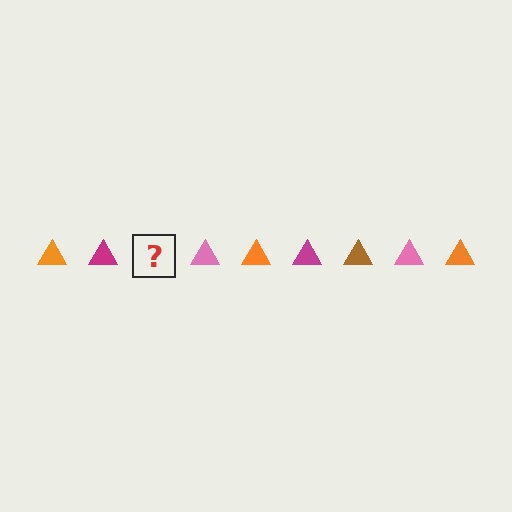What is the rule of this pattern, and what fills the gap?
The rule is that the pattern cycles through orange, magenta, brown, pink triangles. The gap should be filled with a brown triangle.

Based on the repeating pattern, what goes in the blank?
The blank should be a brown triangle.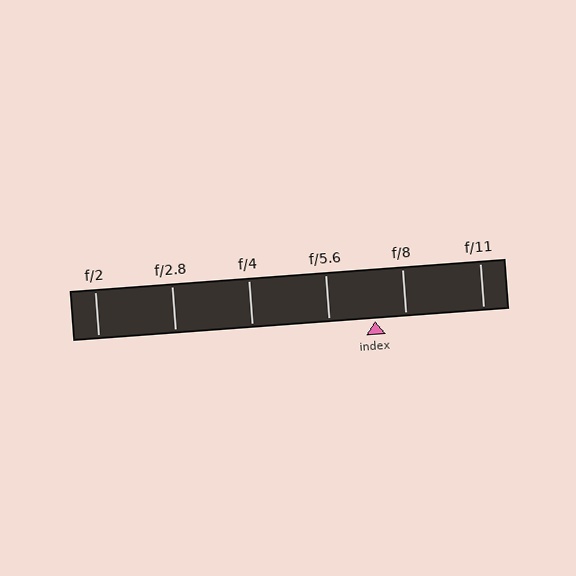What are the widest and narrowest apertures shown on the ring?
The widest aperture shown is f/2 and the narrowest is f/11.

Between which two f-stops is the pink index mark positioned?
The index mark is between f/5.6 and f/8.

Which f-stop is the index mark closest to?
The index mark is closest to f/8.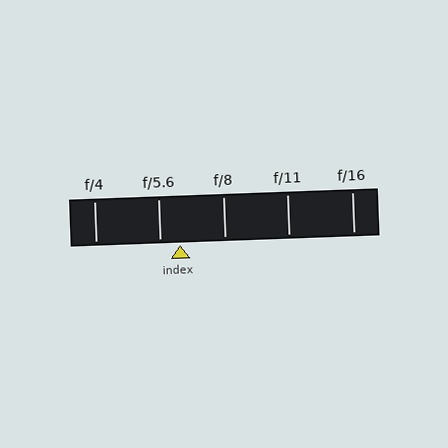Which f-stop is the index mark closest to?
The index mark is closest to f/5.6.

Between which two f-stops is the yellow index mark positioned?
The index mark is between f/5.6 and f/8.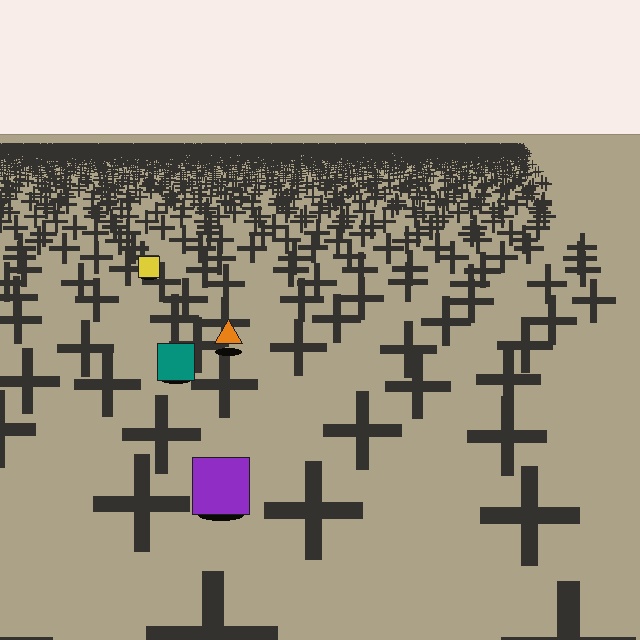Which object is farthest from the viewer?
The yellow square is farthest from the viewer. It appears smaller and the ground texture around it is denser.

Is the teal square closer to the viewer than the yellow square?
Yes. The teal square is closer — you can tell from the texture gradient: the ground texture is coarser near it.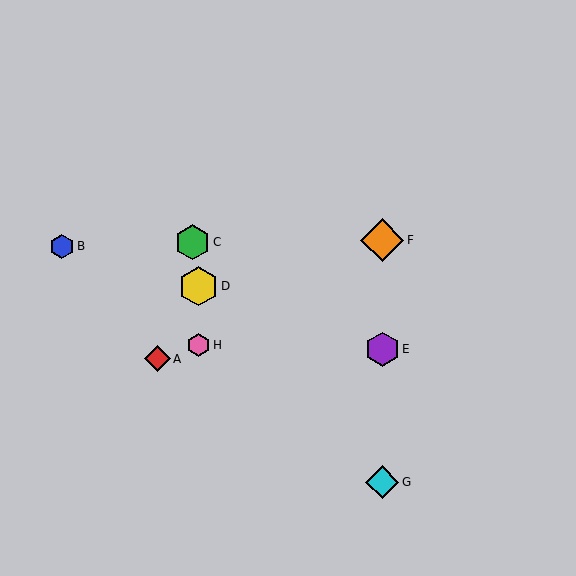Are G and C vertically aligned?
No, G is at x≈382 and C is at x≈192.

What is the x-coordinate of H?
Object H is at x≈199.